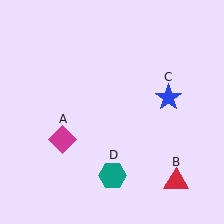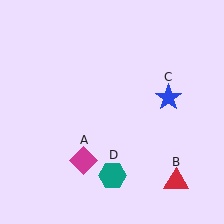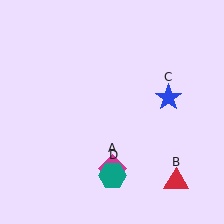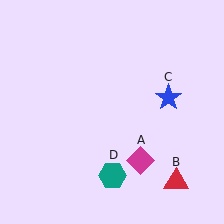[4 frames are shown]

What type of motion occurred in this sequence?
The magenta diamond (object A) rotated counterclockwise around the center of the scene.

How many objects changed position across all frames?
1 object changed position: magenta diamond (object A).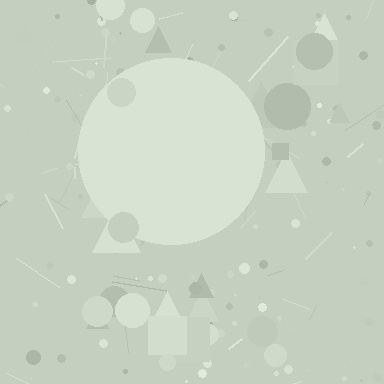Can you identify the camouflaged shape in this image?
The camouflaged shape is a circle.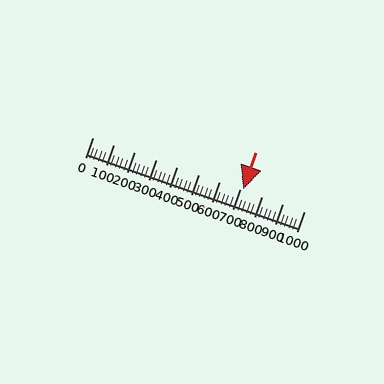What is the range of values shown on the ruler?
The ruler shows values from 0 to 1000.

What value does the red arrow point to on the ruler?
The red arrow points to approximately 713.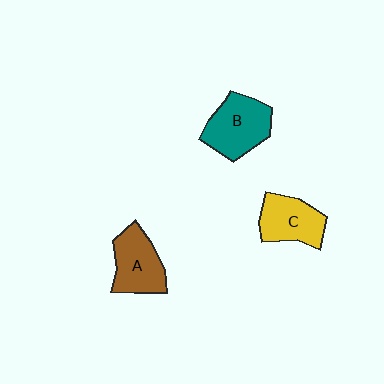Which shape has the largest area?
Shape B (teal).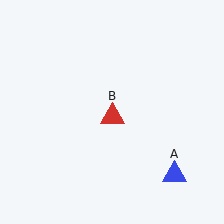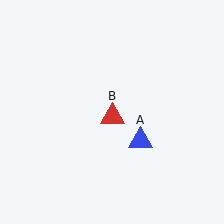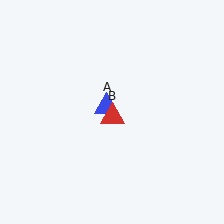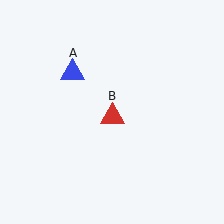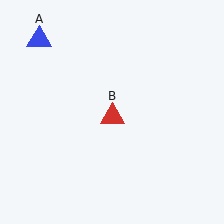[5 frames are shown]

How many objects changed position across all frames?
1 object changed position: blue triangle (object A).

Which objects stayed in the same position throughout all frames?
Red triangle (object B) remained stationary.